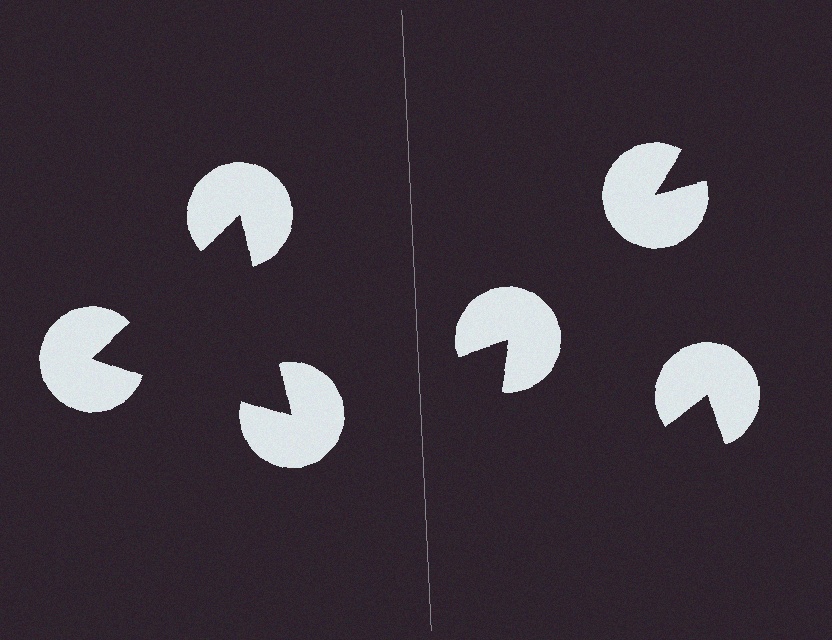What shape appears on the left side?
An illusory triangle.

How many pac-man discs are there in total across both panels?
6 — 3 on each side.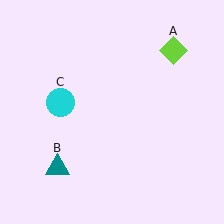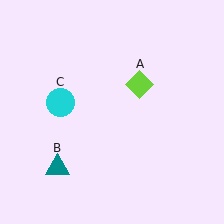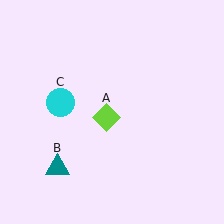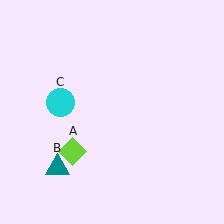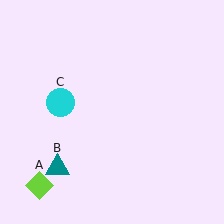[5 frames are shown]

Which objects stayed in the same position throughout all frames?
Teal triangle (object B) and cyan circle (object C) remained stationary.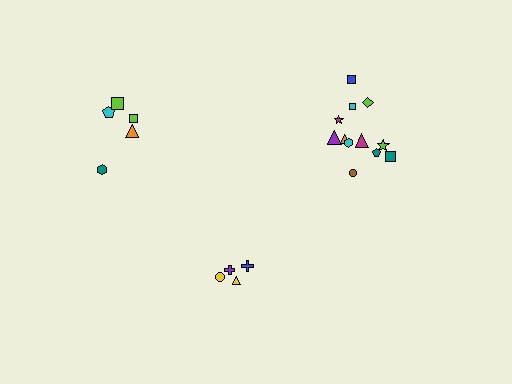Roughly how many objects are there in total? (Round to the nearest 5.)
Roughly 20 objects in total.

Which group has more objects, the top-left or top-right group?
The top-right group.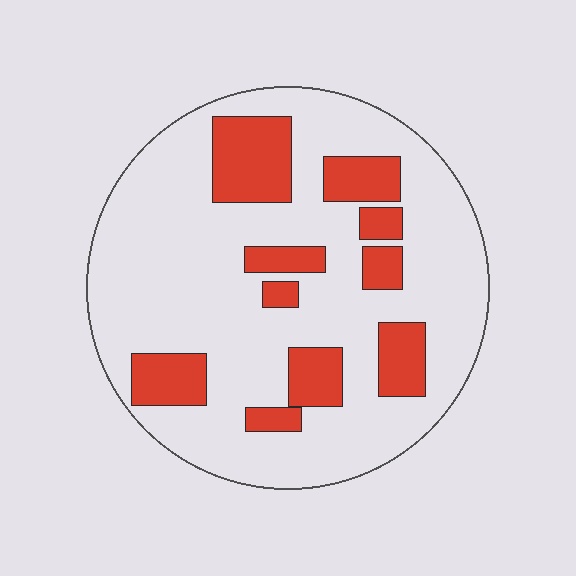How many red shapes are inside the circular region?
10.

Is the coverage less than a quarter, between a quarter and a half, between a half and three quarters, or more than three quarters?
Less than a quarter.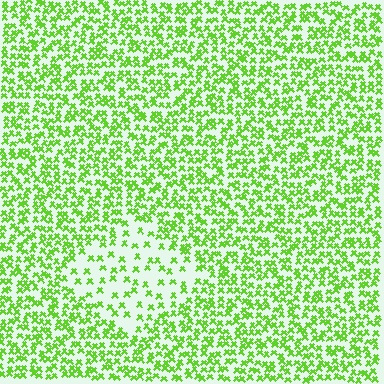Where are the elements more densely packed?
The elements are more densely packed outside the diamond boundary.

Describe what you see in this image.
The image contains small lime elements arranged at two different densities. A diamond-shaped region is visible where the elements are less densely packed than the surrounding area.